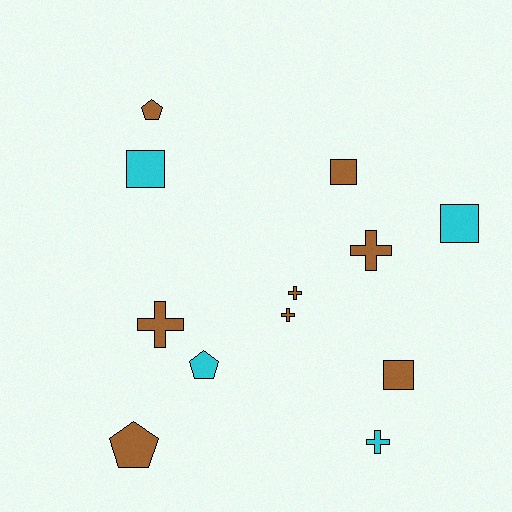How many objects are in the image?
There are 12 objects.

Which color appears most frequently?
Brown, with 8 objects.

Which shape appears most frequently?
Cross, with 5 objects.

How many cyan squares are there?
There are 2 cyan squares.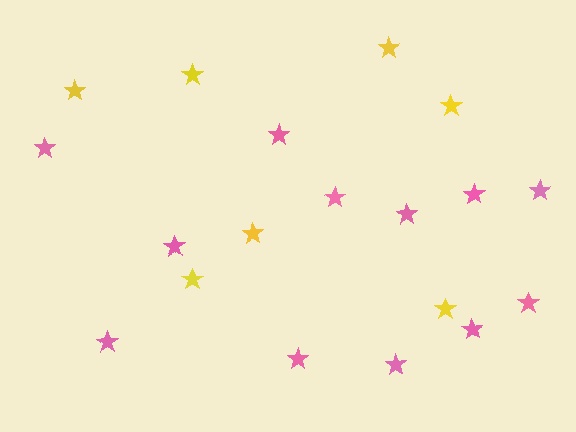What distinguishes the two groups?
There are 2 groups: one group of pink stars (12) and one group of yellow stars (7).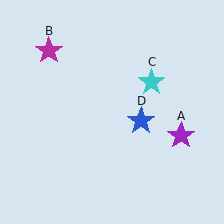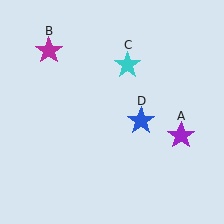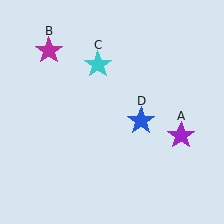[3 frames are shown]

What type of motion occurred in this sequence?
The cyan star (object C) rotated counterclockwise around the center of the scene.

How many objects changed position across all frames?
1 object changed position: cyan star (object C).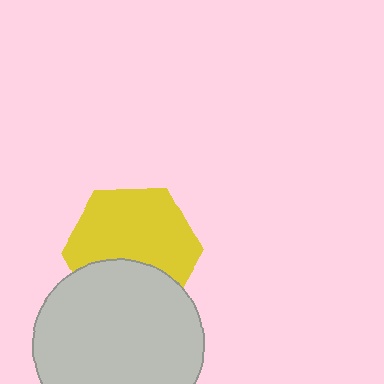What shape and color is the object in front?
The object in front is a light gray circle.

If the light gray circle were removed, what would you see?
You would see the complete yellow hexagon.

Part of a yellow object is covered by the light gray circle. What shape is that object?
It is a hexagon.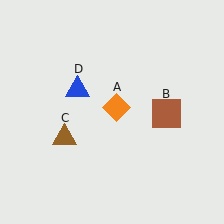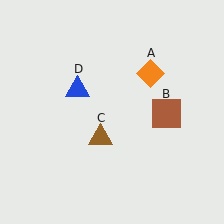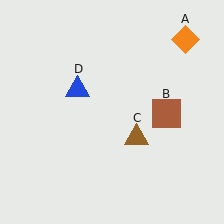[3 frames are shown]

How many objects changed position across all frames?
2 objects changed position: orange diamond (object A), brown triangle (object C).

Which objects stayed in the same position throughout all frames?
Brown square (object B) and blue triangle (object D) remained stationary.